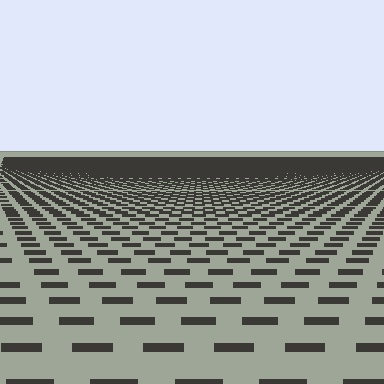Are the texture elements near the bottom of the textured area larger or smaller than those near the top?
Larger. Near the bottom, elements are closer to the viewer and appear at a bigger on-screen size.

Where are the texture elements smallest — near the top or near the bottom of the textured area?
Near the top.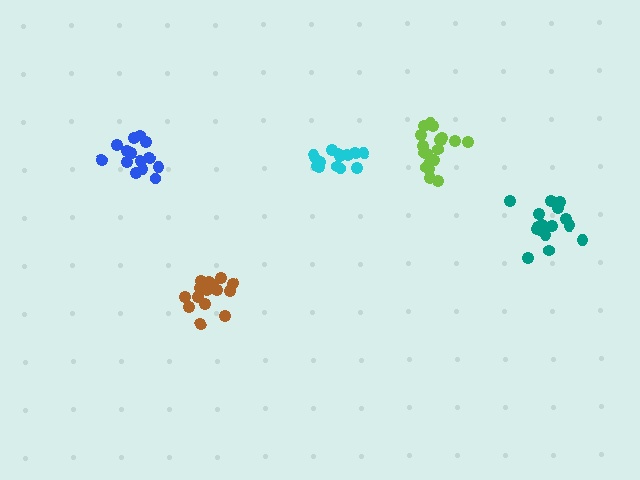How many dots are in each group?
Group 1: 14 dots, Group 2: 19 dots, Group 3: 14 dots, Group 4: 15 dots, Group 5: 16 dots (78 total).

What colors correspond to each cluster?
The clusters are colored: blue, lime, cyan, brown, teal.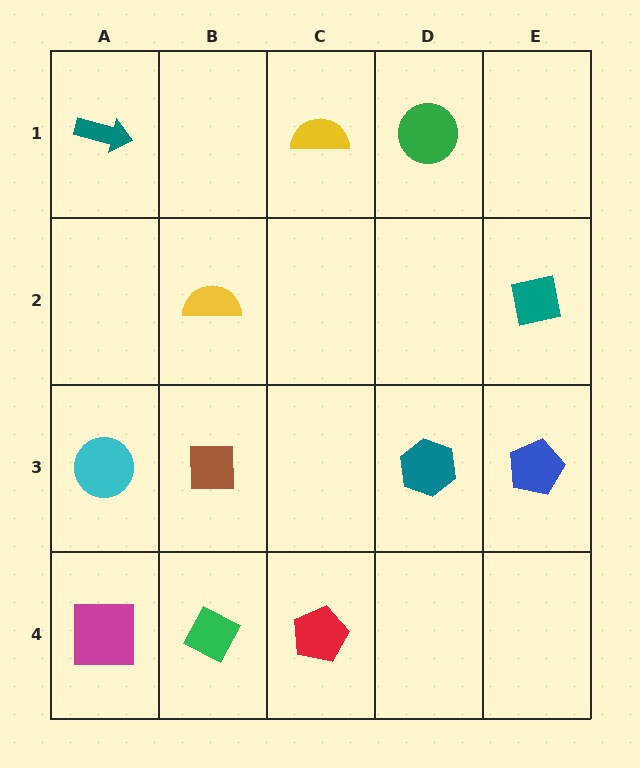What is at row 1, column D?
A green circle.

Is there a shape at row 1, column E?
No, that cell is empty.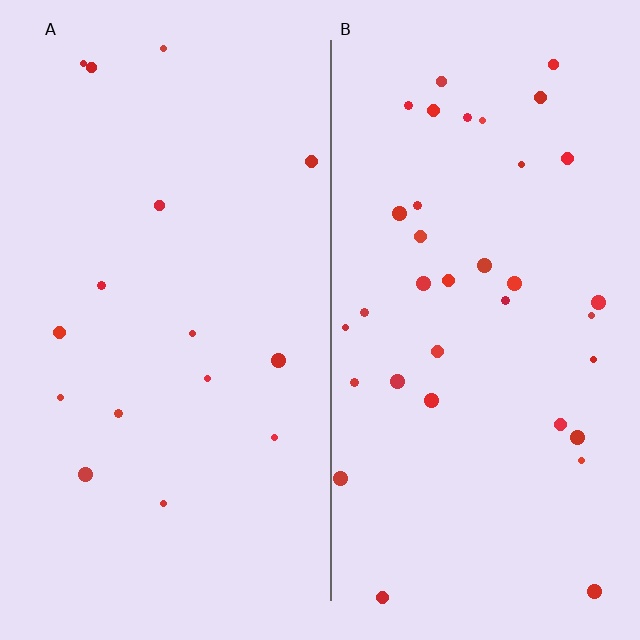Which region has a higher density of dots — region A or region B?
B (the right).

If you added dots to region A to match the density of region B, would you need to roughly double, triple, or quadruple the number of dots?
Approximately double.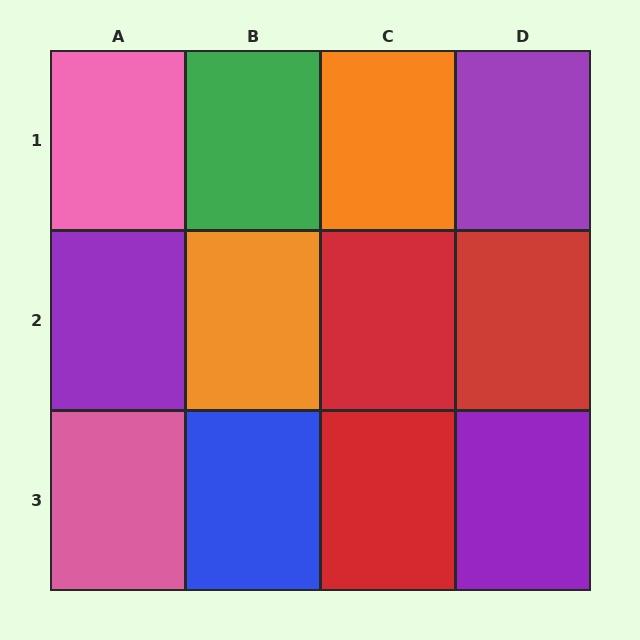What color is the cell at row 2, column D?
Red.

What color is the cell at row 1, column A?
Pink.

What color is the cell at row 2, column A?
Purple.